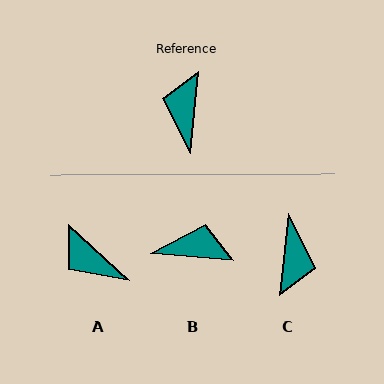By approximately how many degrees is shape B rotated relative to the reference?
Approximately 89 degrees clockwise.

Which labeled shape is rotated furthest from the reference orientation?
C, about 179 degrees away.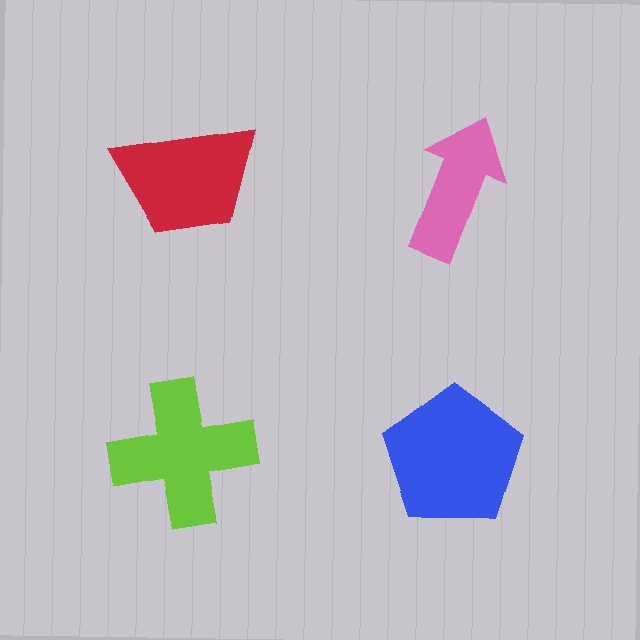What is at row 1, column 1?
A red trapezoid.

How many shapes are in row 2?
2 shapes.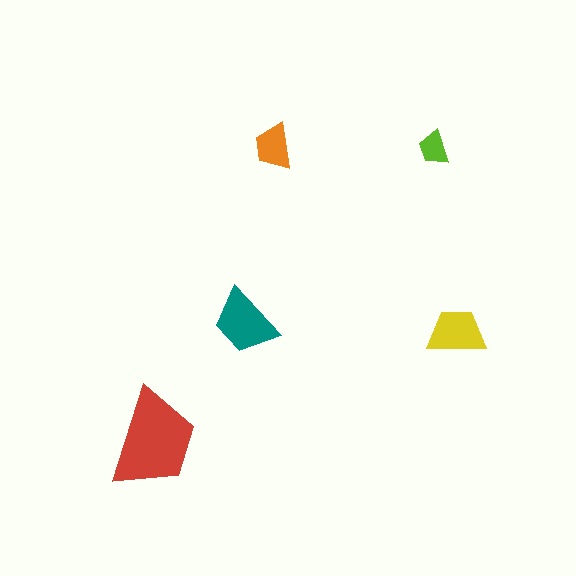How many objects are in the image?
There are 5 objects in the image.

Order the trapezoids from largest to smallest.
the red one, the teal one, the yellow one, the orange one, the lime one.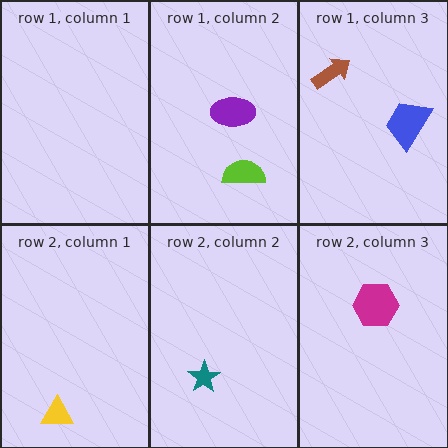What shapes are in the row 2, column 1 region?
The yellow triangle.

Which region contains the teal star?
The row 2, column 2 region.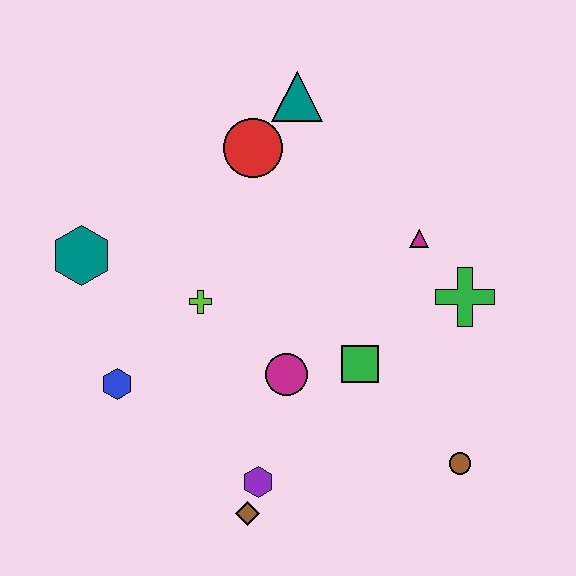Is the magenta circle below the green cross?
Yes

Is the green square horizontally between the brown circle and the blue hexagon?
Yes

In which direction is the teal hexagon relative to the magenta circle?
The teal hexagon is to the left of the magenta circle.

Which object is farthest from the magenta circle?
The teal triangle is farthest from the magenta circle.